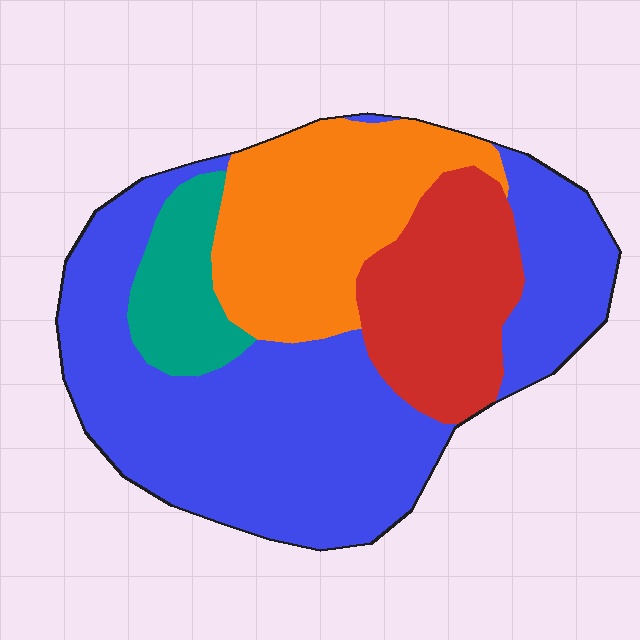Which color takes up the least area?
Teal, at roughly 10%.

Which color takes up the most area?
Blue, at roughly 50%.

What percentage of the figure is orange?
Orange covers roughly 25% of the figure.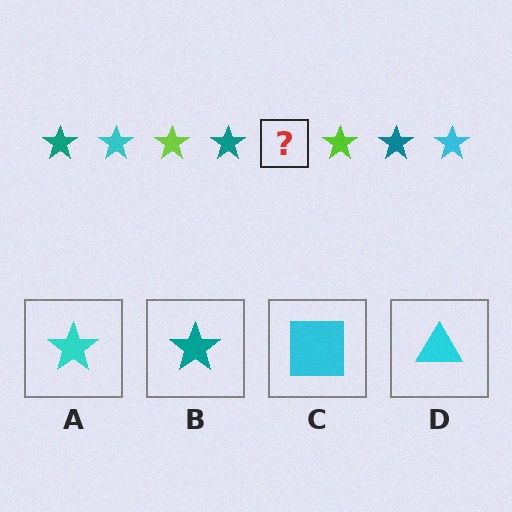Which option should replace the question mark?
Option A.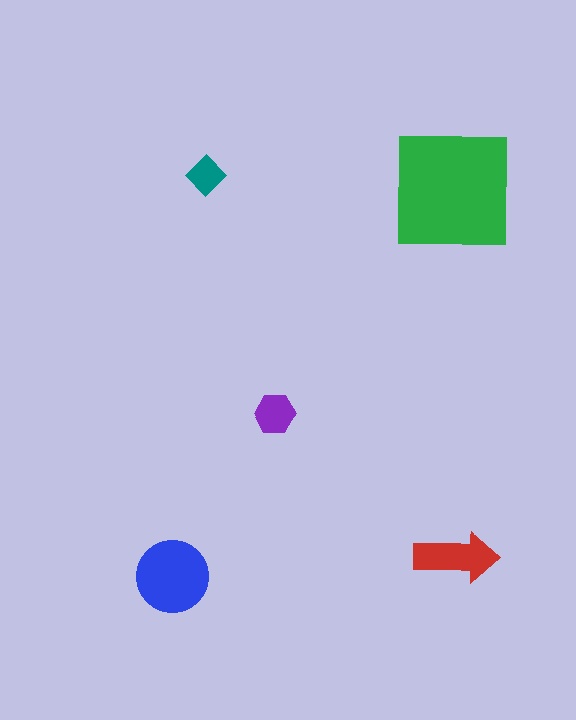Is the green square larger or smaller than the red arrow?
Larger.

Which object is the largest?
The green square.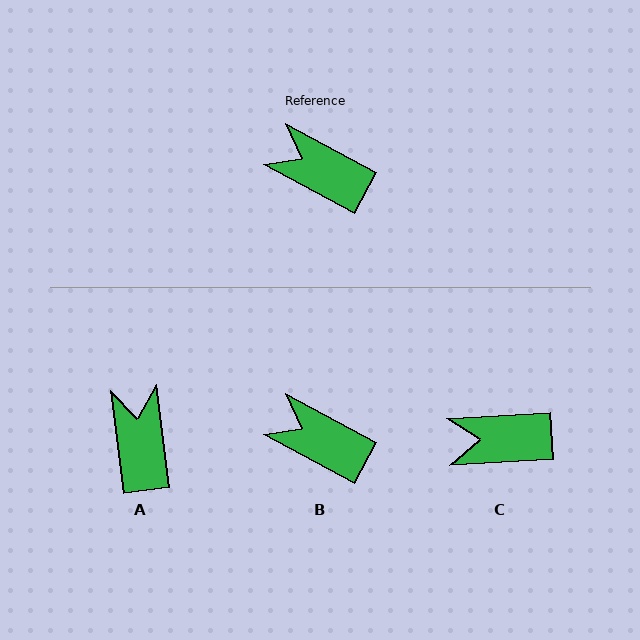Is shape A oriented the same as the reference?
No, it is off by about 55 degrees.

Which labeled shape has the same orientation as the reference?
B.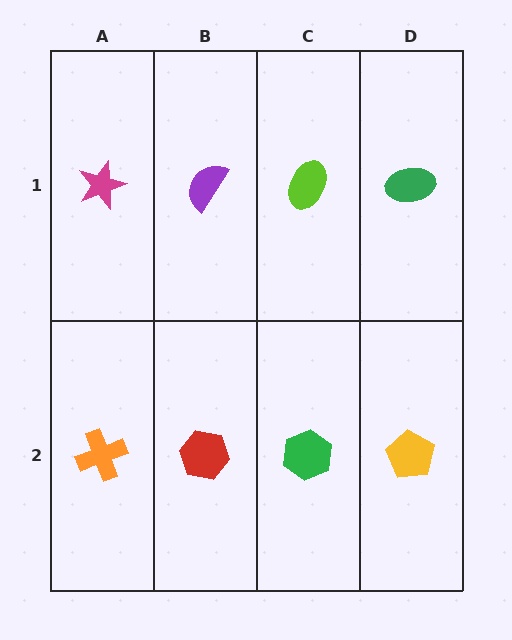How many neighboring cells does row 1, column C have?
3.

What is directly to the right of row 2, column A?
A red hexagon.